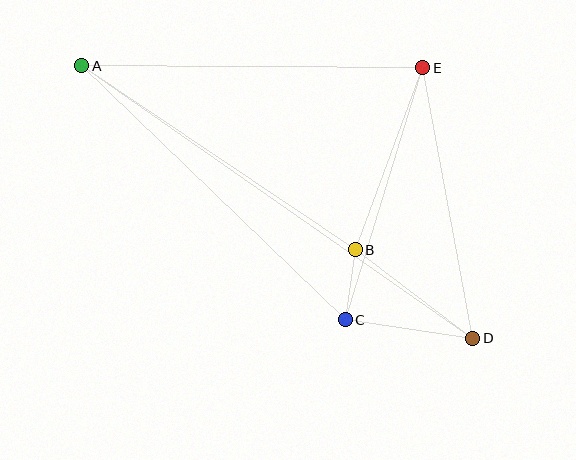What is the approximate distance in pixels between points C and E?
The distance between C and E is approximately 263 pixels.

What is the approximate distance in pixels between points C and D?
The distance between C and D is approximately 129 pixels.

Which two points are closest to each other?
Points B and C are closest to each other.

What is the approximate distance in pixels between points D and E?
The distance between D and E is approximately 275 pixels.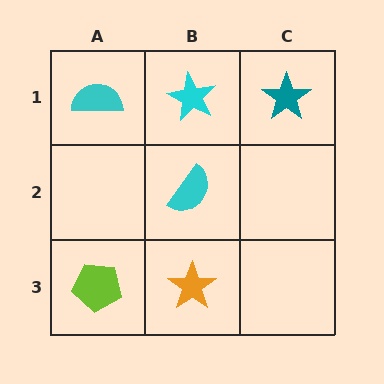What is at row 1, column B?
A cyan star.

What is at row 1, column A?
A cyan semicircle.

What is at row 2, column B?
A cyan semicircle.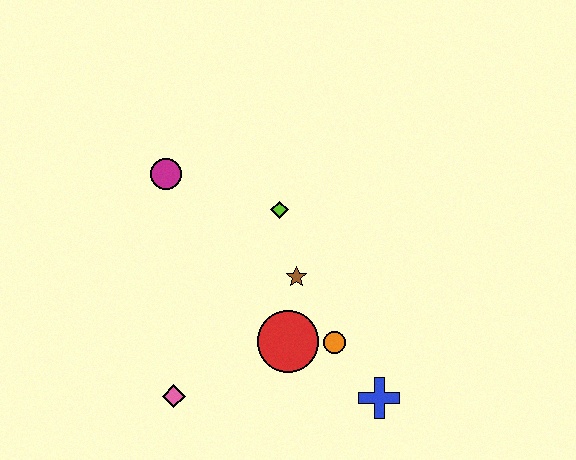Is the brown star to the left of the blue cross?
Yes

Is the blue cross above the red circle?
No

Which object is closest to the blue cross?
The orange circle is closest to the blue cross.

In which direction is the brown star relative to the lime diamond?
The brown star is below the lime diamond.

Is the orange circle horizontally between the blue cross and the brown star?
Yes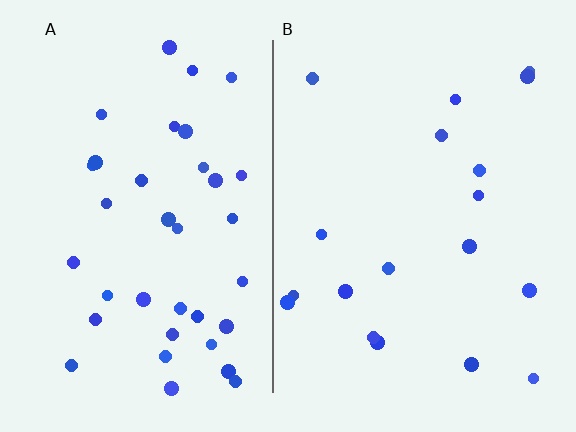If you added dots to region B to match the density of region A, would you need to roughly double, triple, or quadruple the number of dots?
Approximately double.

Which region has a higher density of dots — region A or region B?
A (the left).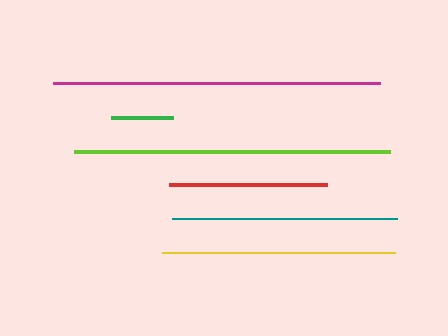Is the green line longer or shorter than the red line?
The red line is longer than the green line.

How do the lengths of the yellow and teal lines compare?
The yellow and teal lines are approximately the same length.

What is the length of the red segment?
The red segment is approximately 158 pixels long.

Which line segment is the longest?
The magenta line is the longest at approximately 327 pixels.